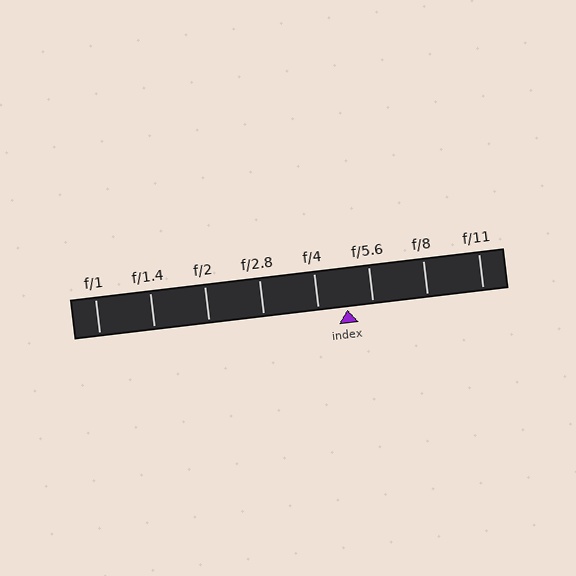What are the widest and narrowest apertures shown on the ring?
The widest aperture shown is f/1 and the narrowest is f/11.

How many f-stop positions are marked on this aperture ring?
There are 8 f-stop positions marked.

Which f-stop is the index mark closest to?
The index mark is closest to f/5.6.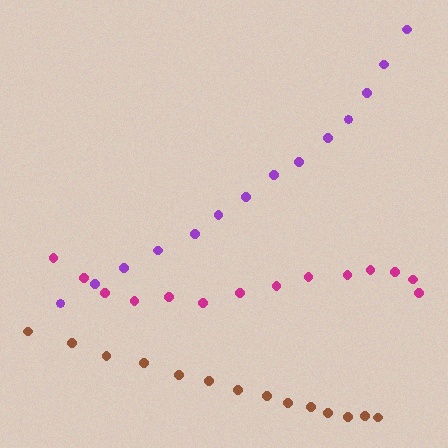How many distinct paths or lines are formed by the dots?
There are 3 distinct paths.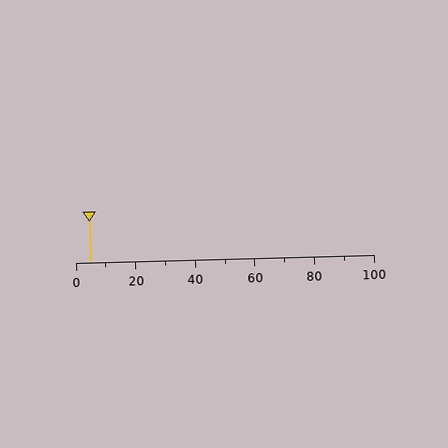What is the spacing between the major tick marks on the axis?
The major ticks are spaced 20 apart.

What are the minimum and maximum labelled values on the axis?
The axis runs from 0 to 100.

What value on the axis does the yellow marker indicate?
The marker indicates approximately 5.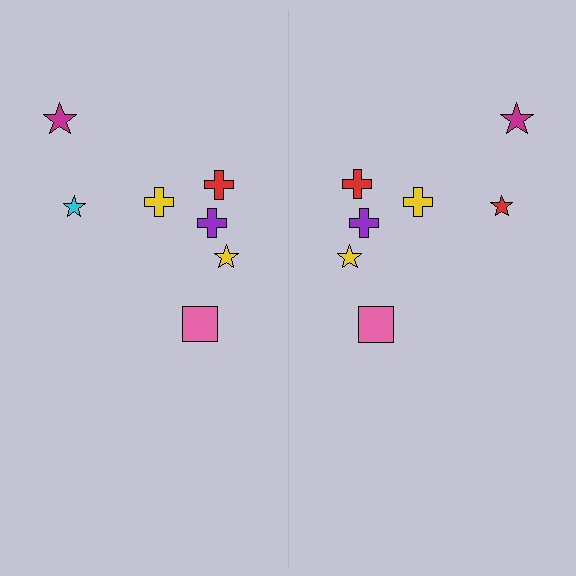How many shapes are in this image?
There are 14 shapes in this image.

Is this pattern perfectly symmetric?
No, the pattern is not perfectly symmetric. The red star on the right side breaks the symmetry — its mirror counterpart is cyan.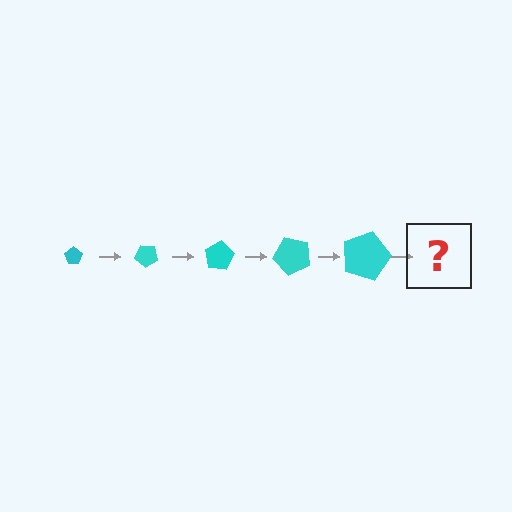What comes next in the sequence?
The next element should be a pentagon, larger than the previous one and rotated 200 degrees from the start.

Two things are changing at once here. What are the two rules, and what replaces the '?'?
The two rules are that the pentagon grows larger each step and it rotates 40 degrees each step. The '?' should be a pentagon, larger than the previous one and rotated 200 degrees from the start.